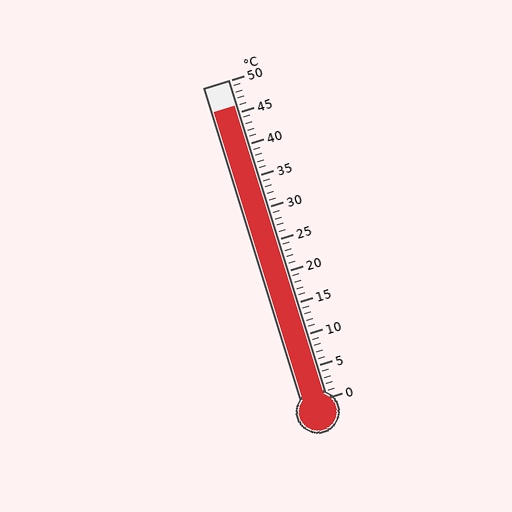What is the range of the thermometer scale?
The thermometer scale ranges from 0°C to 50°C.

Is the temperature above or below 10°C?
The temperature is above 10°C.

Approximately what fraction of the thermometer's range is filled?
The thermometer is filled to approximately 90% of its range.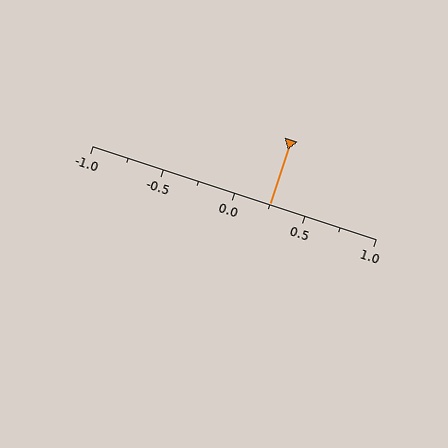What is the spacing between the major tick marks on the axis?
The major ticks are spaced 0.5 apart.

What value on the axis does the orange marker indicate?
The marker indicates approximately 0.25.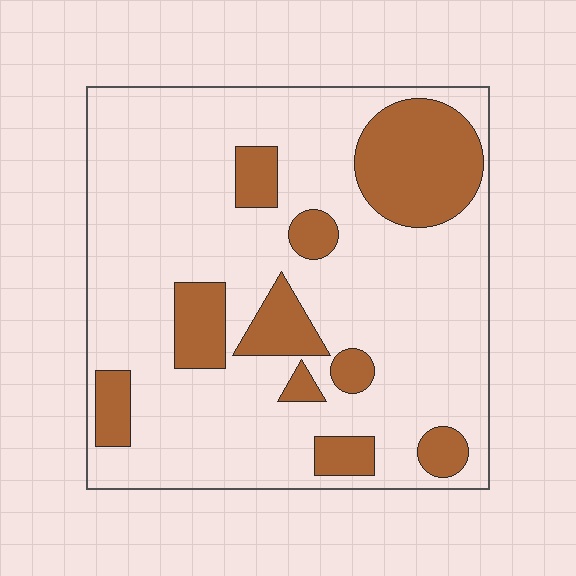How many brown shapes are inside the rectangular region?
10.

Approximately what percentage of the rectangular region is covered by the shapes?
Approximately 25%.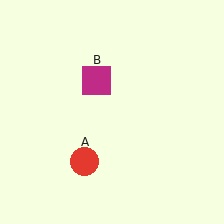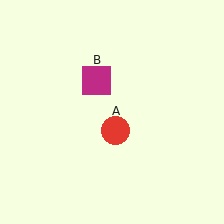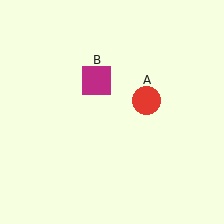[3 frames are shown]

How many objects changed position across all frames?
1 object changed position: red circle (object A).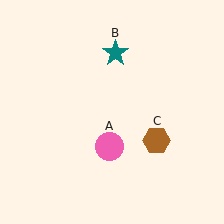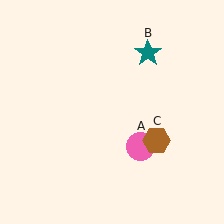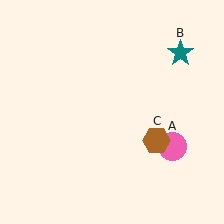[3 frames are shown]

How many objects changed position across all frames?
2 objects changed position: pink circle (object A), teal star (object B).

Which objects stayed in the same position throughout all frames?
Brown hexagon (object C) remained stationary.